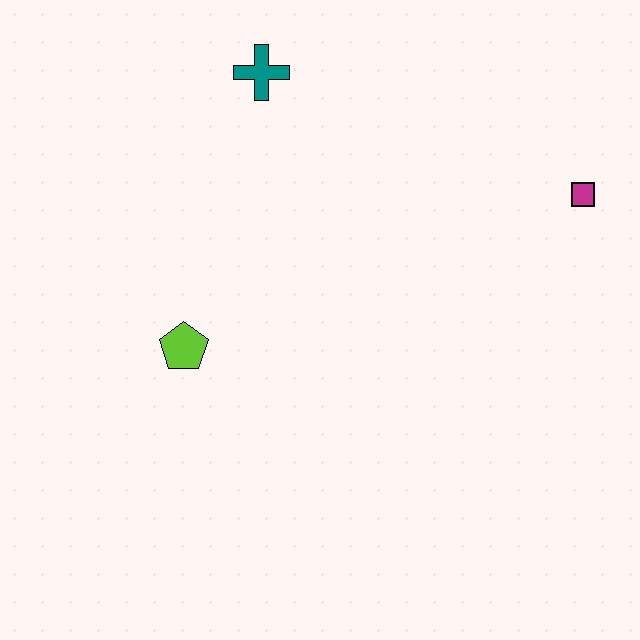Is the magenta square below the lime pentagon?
No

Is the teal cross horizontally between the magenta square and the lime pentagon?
Yes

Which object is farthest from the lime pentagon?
The magenta square is farthest from the lime pentagon.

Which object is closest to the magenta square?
The teal cross is closest to the magenta square.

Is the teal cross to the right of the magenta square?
No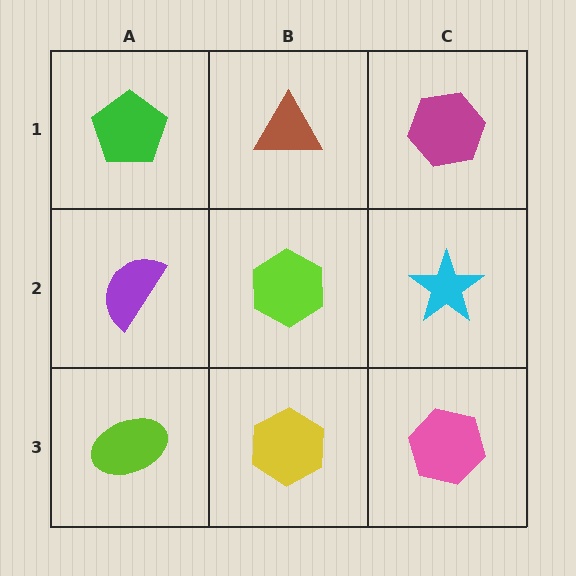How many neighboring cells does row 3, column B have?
3.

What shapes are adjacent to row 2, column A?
A green pentagon (row 1, column A), a lime ellipse (row 3, column A), a lime hexagon (row 2, column B).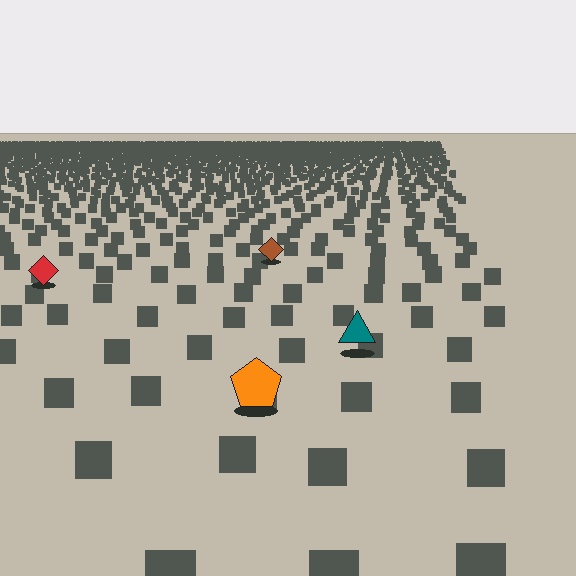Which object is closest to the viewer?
The orange pentagon is closest. The texture marks near it are larger and more spread out.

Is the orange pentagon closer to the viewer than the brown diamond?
Yes. The orange pentagon is closer — you can tell from the texture gradient: the ground texture is coarser near it.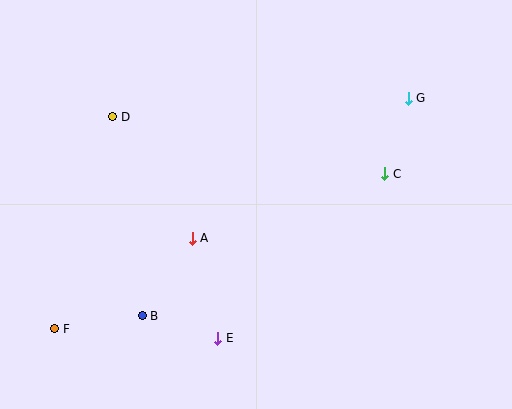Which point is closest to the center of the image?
Point A at (192, 238) is closest to the center.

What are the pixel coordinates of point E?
Point E is at (218, 338).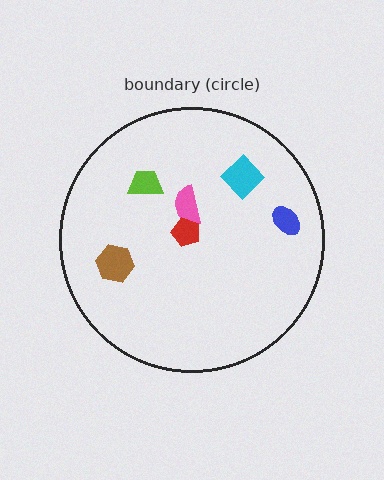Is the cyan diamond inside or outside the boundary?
Inside.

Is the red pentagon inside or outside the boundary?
Inside.